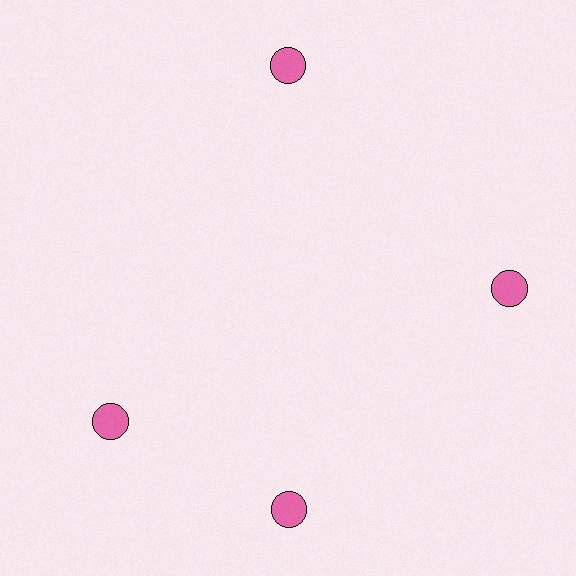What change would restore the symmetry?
The symmetry would be restored by rotating it back into even spacing with its neighbors so that all 4 circles sit at equal angles and equal distance from the center.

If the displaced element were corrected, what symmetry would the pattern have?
It would have 4-fold rotational symmetry — the pattern would map onto itself every 90 degrees.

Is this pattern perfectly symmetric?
No. The 4 pink circles are arranged in a ring, but one element near the 9 o'clock position is rotated out of alignment along the ring, breaking the 4-fold rotational symmetry.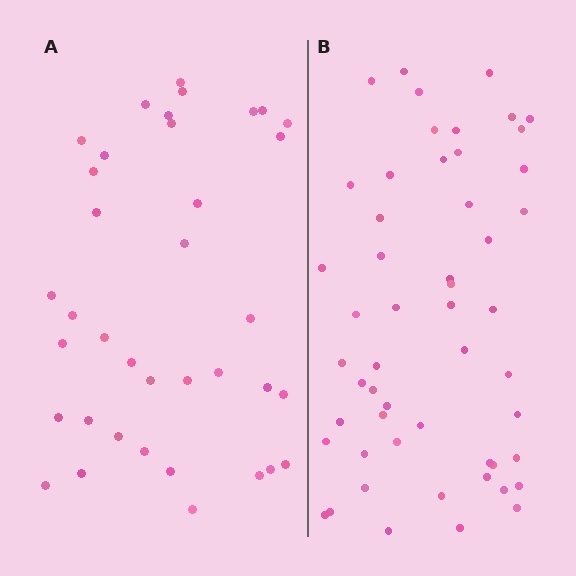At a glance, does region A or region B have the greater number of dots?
Region B (the right region) has more dots.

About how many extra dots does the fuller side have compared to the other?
Region B has approximately 15 more dots than region A.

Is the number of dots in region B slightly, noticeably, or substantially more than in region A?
Region B has noticeably more, but not dramatically so. The ratio is roughly 1.4 to 1.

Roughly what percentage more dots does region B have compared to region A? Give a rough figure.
About 45% more.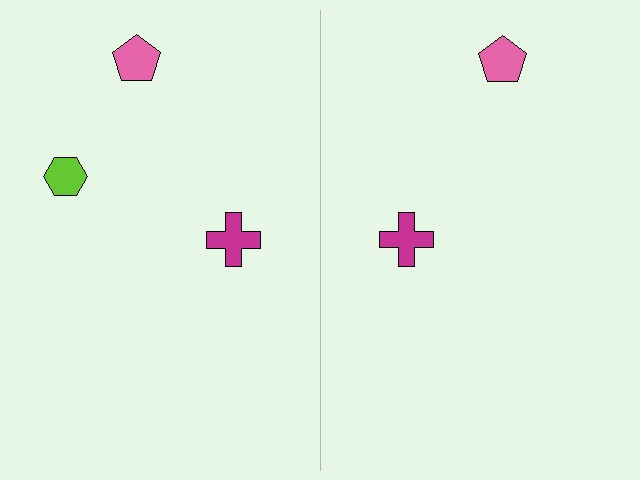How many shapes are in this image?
There are 5 shapes in this image.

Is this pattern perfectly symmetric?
No, the pattern is not perfectly symmetric. A lime hexagon is missing from the right side.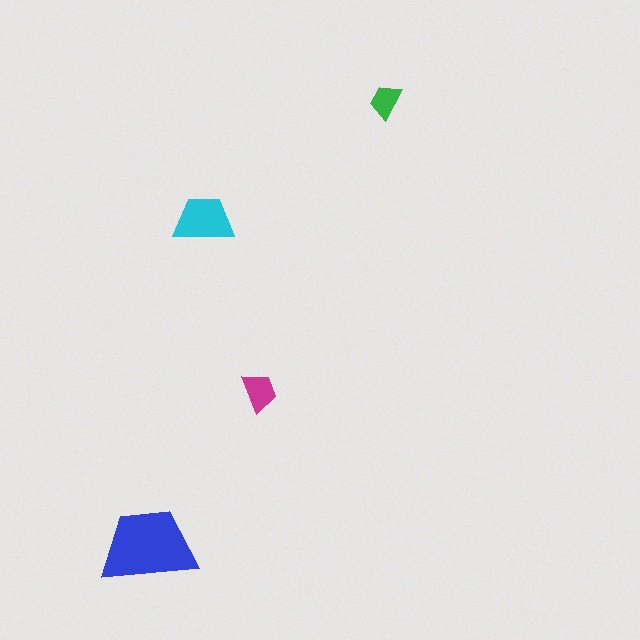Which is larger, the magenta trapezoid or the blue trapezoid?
The blue one.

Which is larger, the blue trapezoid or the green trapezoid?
The blue one.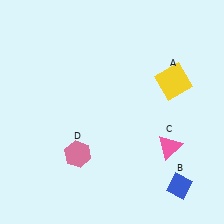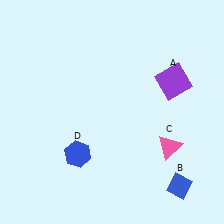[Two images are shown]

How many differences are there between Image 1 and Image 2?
There are 2 differences between the two images.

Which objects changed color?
A changed from yellow to purple. D changed from pink to blue.